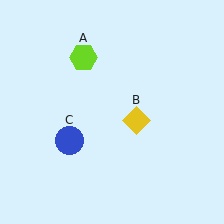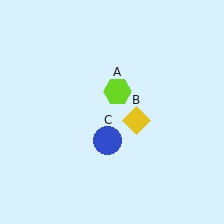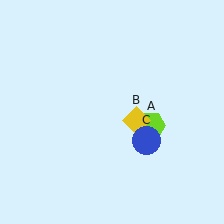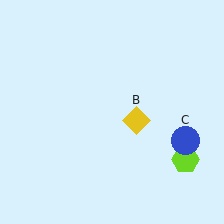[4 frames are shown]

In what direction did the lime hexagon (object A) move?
The lime hexagon (object A) moved down and to the right.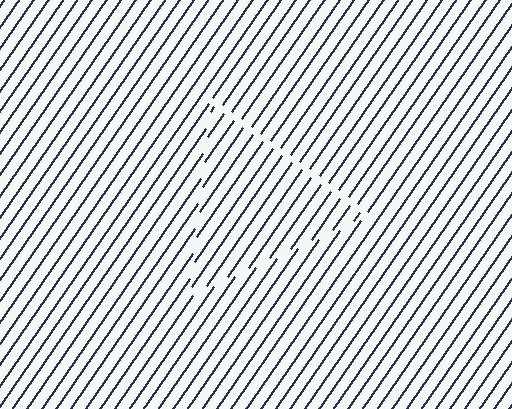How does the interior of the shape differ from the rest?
The interior of the shape contains the same grating, shifted by half a period — the contour is defined by the phase discontinuity where line-ends from the inner and outer gratings abut.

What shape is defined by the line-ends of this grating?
An illusory triangle. The interior of the shape contains the same grating, shifted by half a period — the contour is defined by the phase discontinuity where line-ends from the inner and outer gratings abut.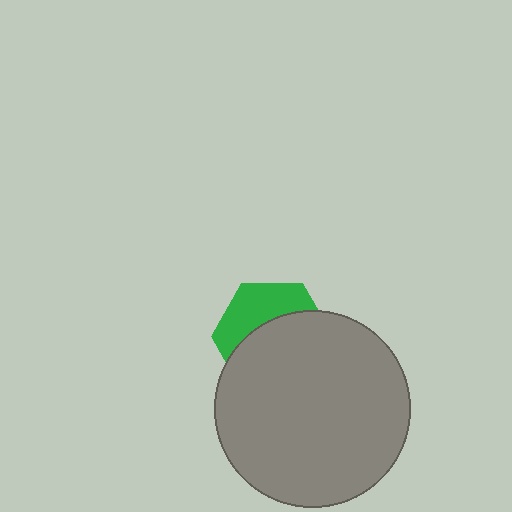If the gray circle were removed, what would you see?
You would see the complete green hexagon.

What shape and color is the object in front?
The object in front is a gray circle.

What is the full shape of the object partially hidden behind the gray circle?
The partially hidden object is a green hexagon.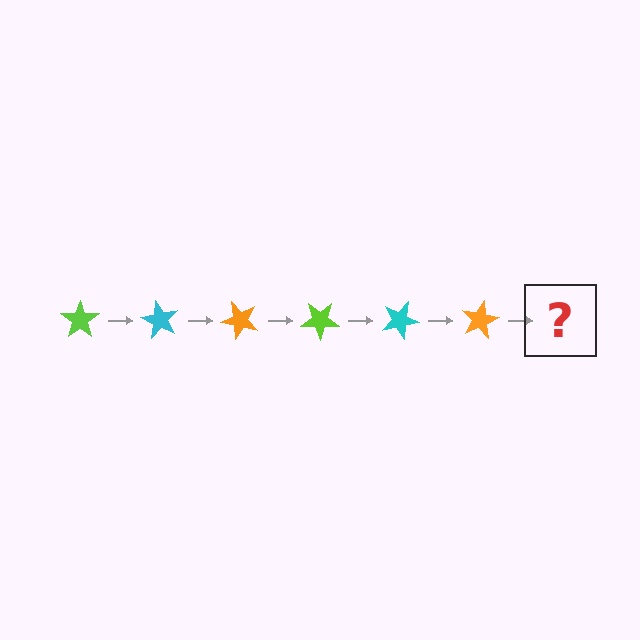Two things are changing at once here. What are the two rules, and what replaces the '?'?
The two rules are that it rotates 60 degrees each step and the color cycles through lime, cyan, and orange. The '?' should be a lime star, rotated 360 degrees from the start.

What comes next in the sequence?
The next element should be a lime star, rotated 360 degrees from the start.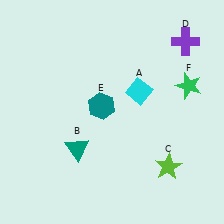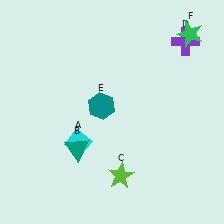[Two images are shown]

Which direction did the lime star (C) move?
The lime star (C) moved left.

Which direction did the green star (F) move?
The green star (F) moved up.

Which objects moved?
The objects that moved are: the cyan diamond (A), the lime star (C), the green star (F).